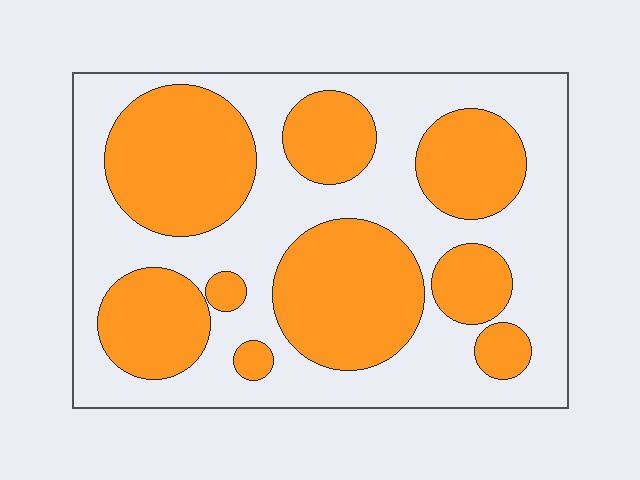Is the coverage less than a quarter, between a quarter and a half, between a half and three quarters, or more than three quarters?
Between a quarter and a half.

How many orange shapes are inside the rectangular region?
9.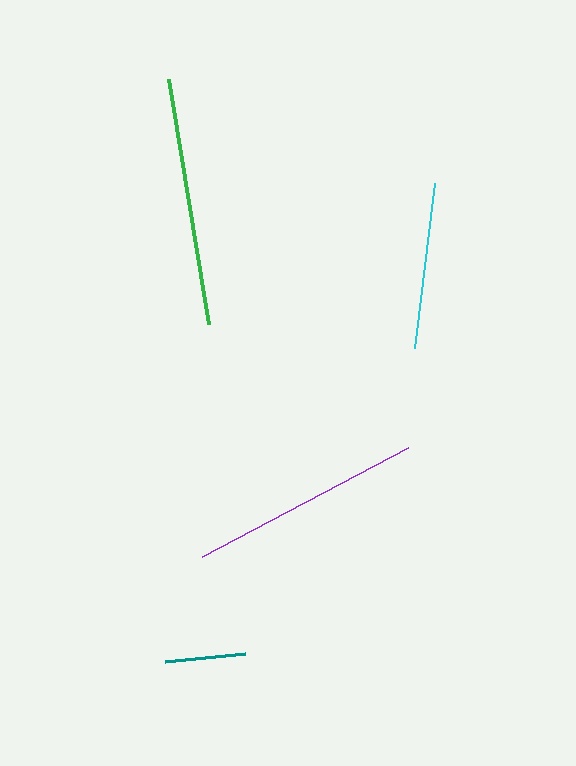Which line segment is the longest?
The green line is the longest at approximately 248 pixels.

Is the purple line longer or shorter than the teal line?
The purple line is longer than the teal line.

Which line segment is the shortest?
The teal line is the shortest at approximately 80 pixels.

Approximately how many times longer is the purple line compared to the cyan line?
The purple line is approximately 1.4 times the length of the cyan line.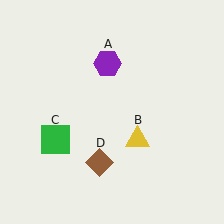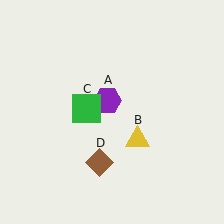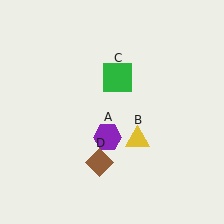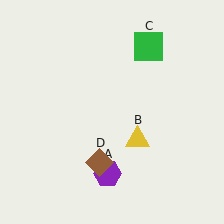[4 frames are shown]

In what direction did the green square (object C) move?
The green square (object C) moved up and to the right.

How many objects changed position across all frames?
2 objects changed position: purple hexagon (object A), green square (object C).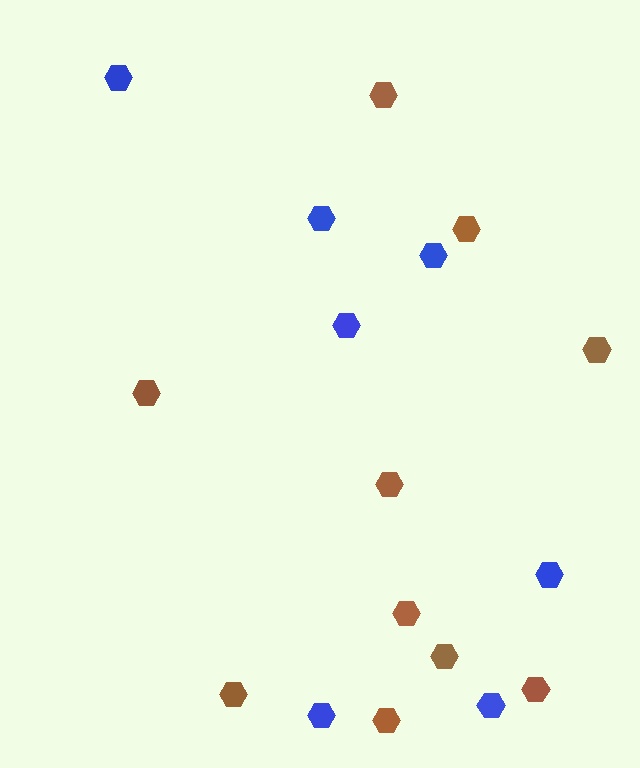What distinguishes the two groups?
There are 2 groups: one group of blue hexagons (7) and one group of brown hexagons (10).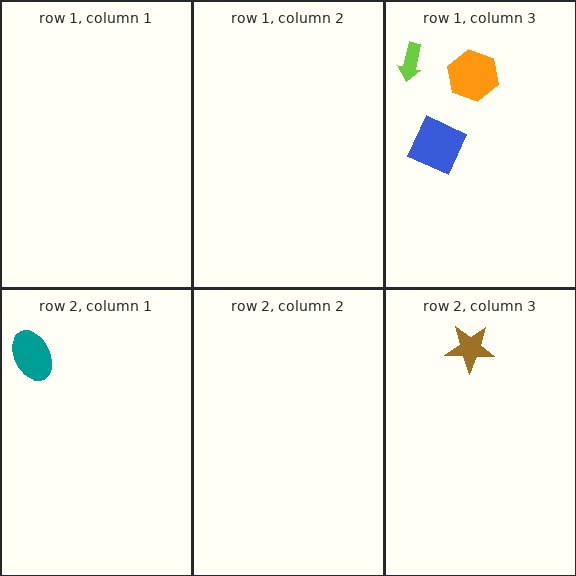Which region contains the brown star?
The row 2, column 3 region.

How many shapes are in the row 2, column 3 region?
1.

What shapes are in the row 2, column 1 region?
The teal ellipse.